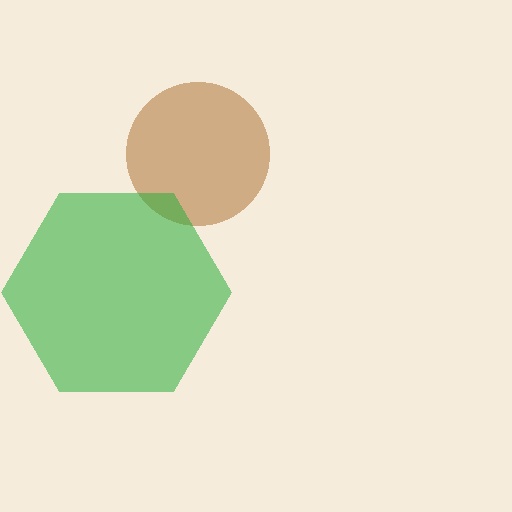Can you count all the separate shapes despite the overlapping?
Yes, there are 2 separate shapes.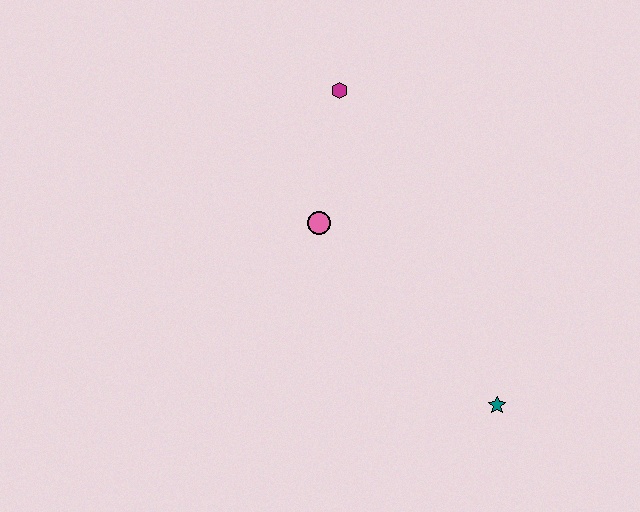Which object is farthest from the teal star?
The magenta hexagon is farthest from the teal star.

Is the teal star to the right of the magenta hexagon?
Yes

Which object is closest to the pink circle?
The magenta hexagon is closest to the pink circle.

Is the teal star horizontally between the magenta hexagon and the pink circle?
No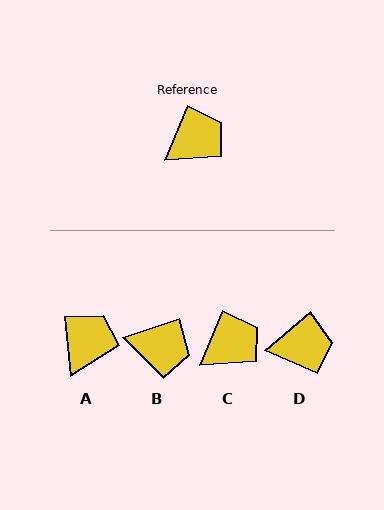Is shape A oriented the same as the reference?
No, it is off by about 28 degrees.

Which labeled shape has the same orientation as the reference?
C.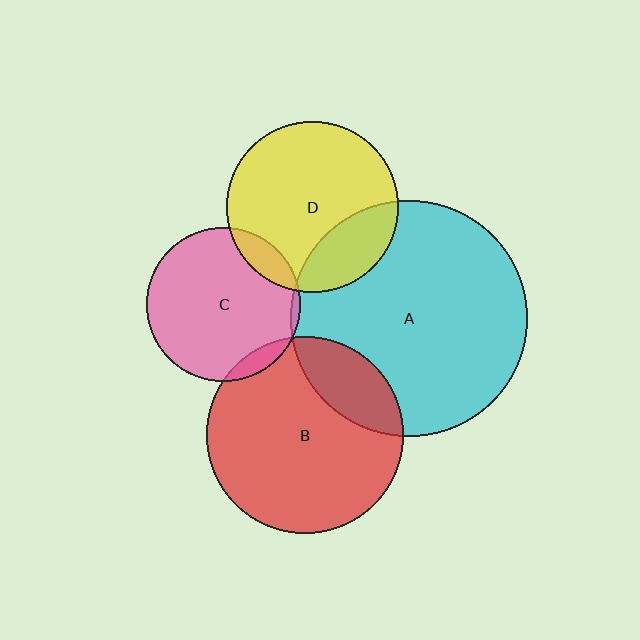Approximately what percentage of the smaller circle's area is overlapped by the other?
Approximately 5%.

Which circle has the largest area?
Circle A (cyan).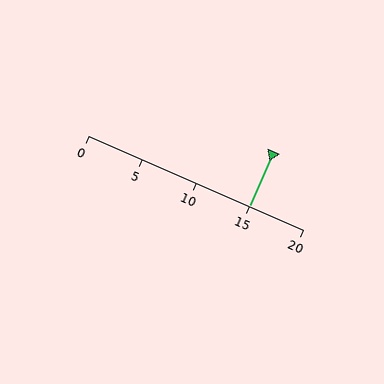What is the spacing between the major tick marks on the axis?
The major ticks are spaced 5 apart.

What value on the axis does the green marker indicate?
The marker indicates approximately 15.